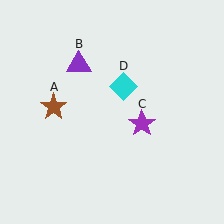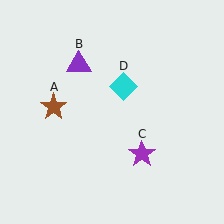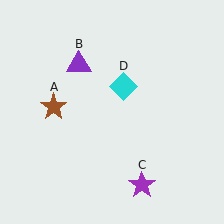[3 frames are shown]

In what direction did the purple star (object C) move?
The purple star (object C) moved down.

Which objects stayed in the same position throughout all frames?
Brown star (object A) and purple triangle (object B) and cyan diamond (object D) remained stationary.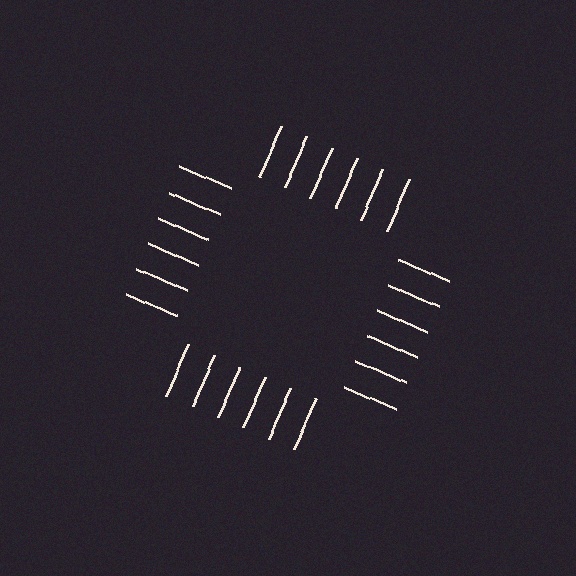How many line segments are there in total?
24 — 6 along each of the 4 edges.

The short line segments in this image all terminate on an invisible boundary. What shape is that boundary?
An illusory square — the line segments terminate on its edges but no continuous stroke is drawn.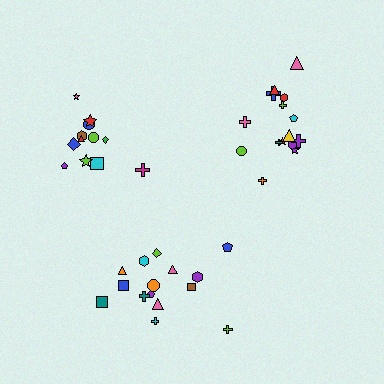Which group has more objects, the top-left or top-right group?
The top-right group.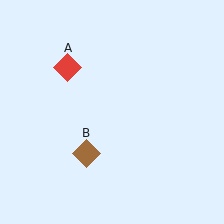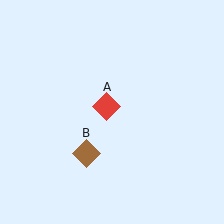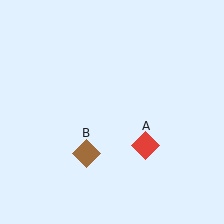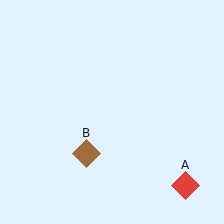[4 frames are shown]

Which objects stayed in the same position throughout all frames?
Brown diamond (object B) remained stationary.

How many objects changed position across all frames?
1 object changed position: red diamond (object A).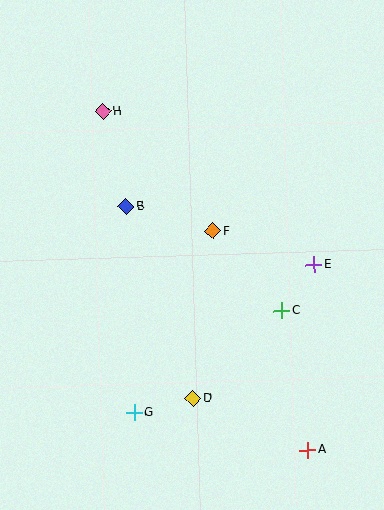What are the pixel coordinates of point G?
Point G is at (134, 413).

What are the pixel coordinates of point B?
Point B is at (126, 206).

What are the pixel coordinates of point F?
Point F is at (213, 231).